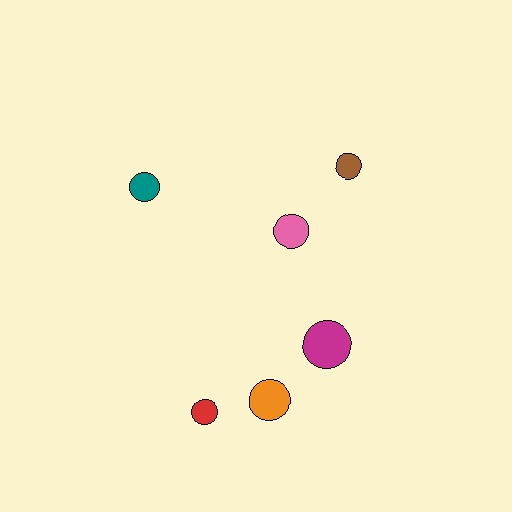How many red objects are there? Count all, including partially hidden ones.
There is 1 red object.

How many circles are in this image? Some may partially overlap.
There are 6 circles.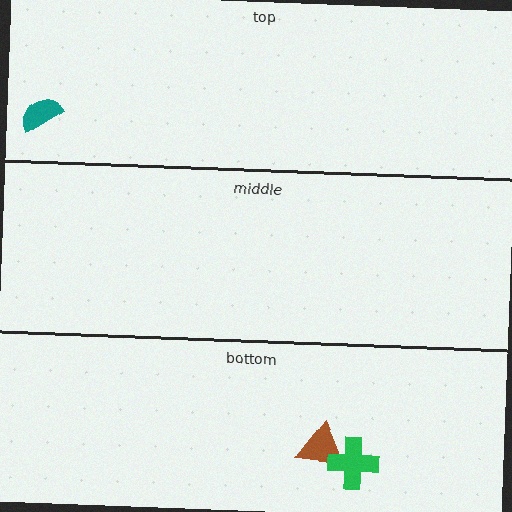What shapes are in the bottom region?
The brown triangle, the green cross.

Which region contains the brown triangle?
The bottom region.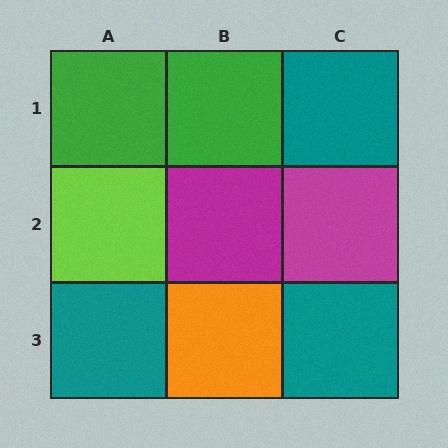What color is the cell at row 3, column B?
Orange.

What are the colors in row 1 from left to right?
Green, green, teal.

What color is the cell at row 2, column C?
Magenta.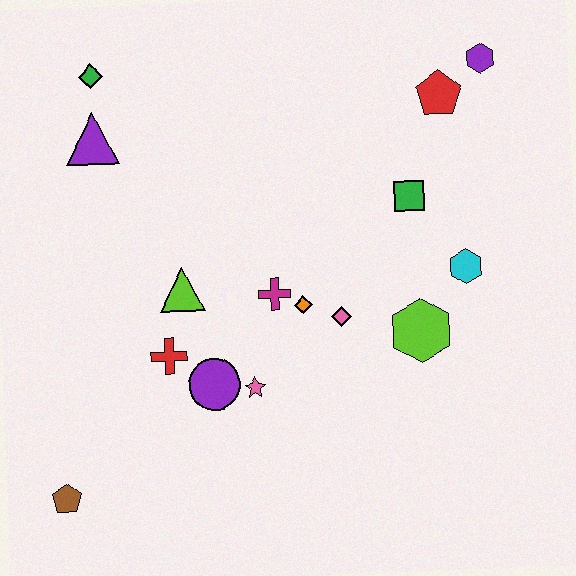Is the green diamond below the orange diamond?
No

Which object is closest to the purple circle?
The pink star is closest to the purple circle.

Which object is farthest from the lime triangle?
The purple hexagon is farthest from the lime triangle.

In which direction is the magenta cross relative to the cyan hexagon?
The magenta cross is to the left of the cyan hexagon.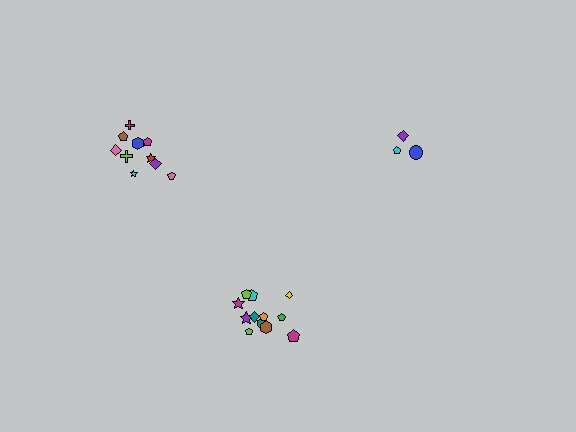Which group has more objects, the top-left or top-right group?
The top-left group.